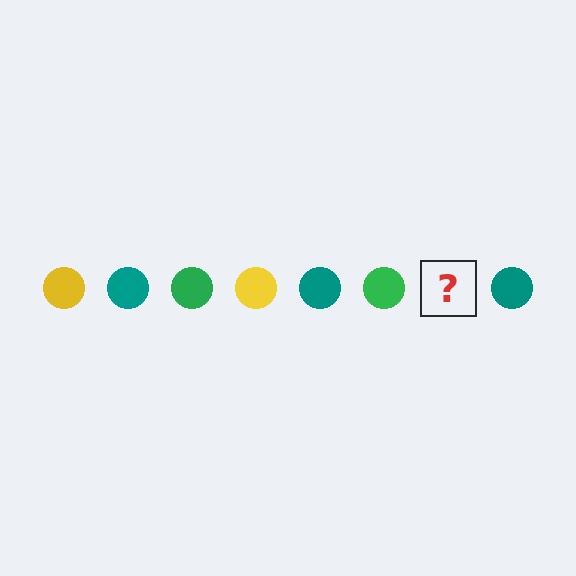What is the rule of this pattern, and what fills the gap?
The rule is that the pattern cycles through yellow, teal, green circles. The gap should be filled with a yellow circle.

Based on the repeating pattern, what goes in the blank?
The blank should be a yellow circle.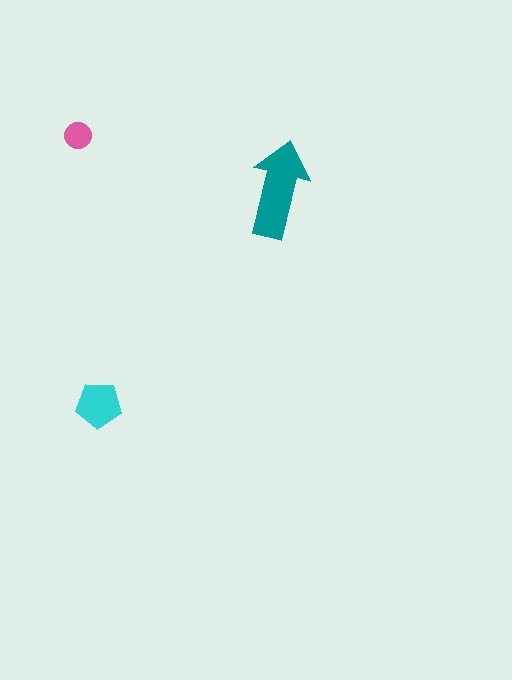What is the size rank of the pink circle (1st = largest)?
3rd.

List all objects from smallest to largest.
The pink circle, the cyan pentagon, the teal arrow.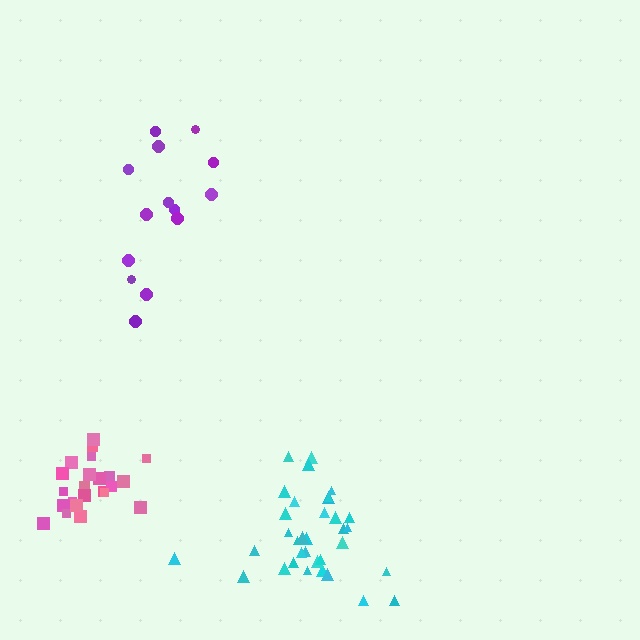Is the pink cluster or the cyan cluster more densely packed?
Pink.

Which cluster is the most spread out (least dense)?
Purple.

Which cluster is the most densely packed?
Pink.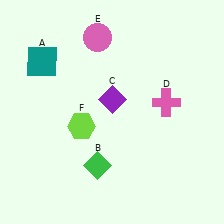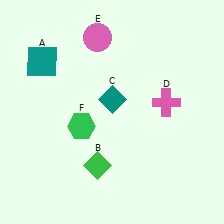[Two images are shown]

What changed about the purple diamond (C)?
In Image 1, C is purple. In Image 2, it changed to teal.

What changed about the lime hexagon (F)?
In Image 1, F is lime. In Image 2, it changed to green.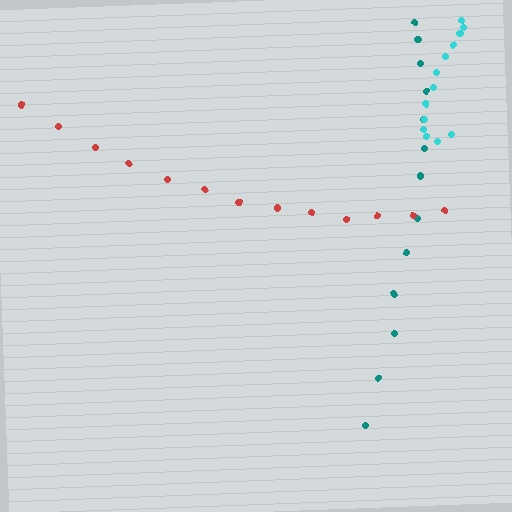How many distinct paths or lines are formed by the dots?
There are 3 distinct paths.